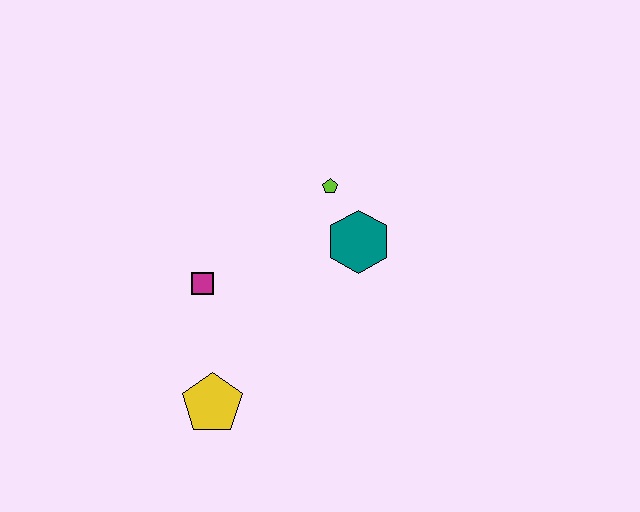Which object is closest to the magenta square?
The yellow pentagon is closest to the magenta square.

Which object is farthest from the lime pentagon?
The yellow pentagon is farthest from the lime pentagon.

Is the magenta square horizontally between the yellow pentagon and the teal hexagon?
No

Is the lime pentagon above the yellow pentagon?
Yes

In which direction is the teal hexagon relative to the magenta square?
The teal hexagon is to the right of the magenta square.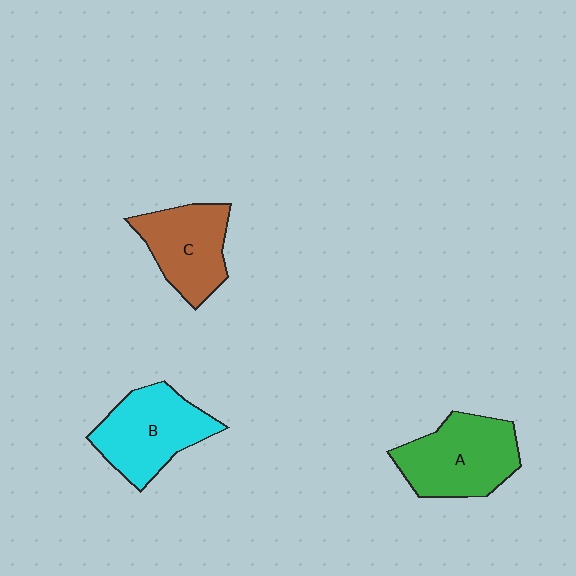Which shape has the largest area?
Shape A (green).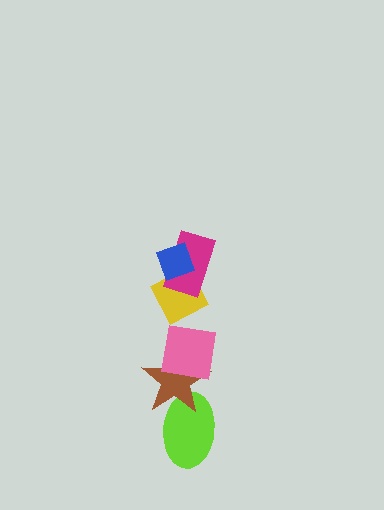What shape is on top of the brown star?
The pink square is on top of the brown star.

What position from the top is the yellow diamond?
The yellow diamond is 3rd from the top.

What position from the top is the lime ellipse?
The lime ellipse is 6th from the top.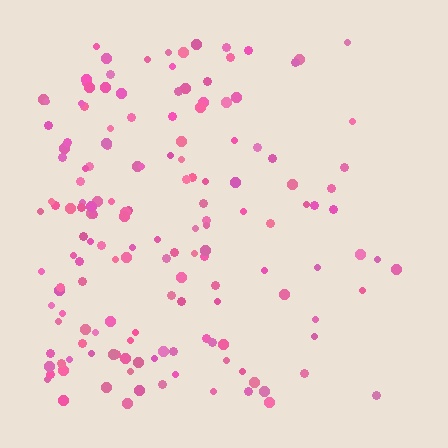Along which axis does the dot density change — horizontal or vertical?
Horizontal.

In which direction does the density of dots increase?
From right to left, with the left side densest.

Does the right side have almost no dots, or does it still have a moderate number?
Still a moderate number, just noticeably fewer than the left.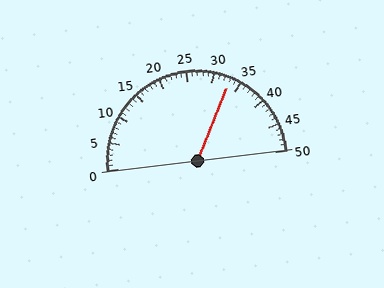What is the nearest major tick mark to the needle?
The nearest major tick mark is 35.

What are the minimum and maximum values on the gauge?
The gauge ranges from 0 to 50.